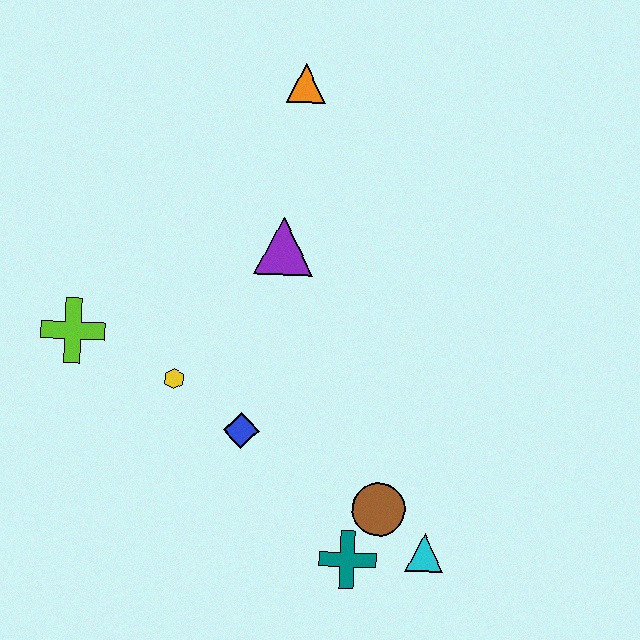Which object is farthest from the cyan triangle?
The orange triangle is farthest from the cyan triangle.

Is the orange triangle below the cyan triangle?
No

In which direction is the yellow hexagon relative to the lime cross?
The yellow hexagon is to the right of the lime cross.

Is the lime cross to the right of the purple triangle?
No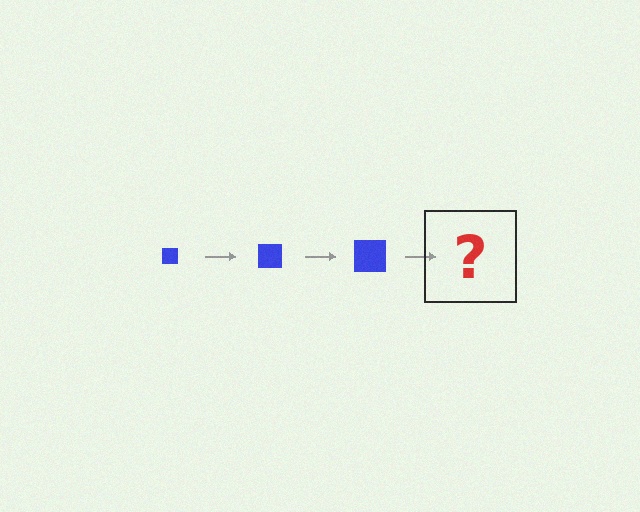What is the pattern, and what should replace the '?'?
The pattern is that the square gets progressively larger each step. The '?' should be a blue square, larger than the previous one.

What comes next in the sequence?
The next element should be a blue square, larger than the previous one.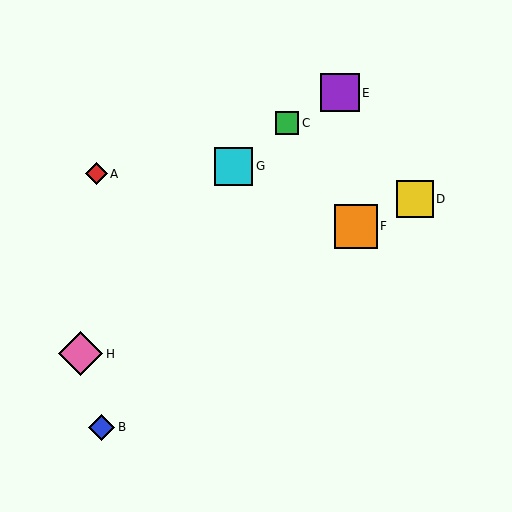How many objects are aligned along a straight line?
3 objects (D, F, H) are aligned along a straight line.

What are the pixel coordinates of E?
Object E is at (340, 93).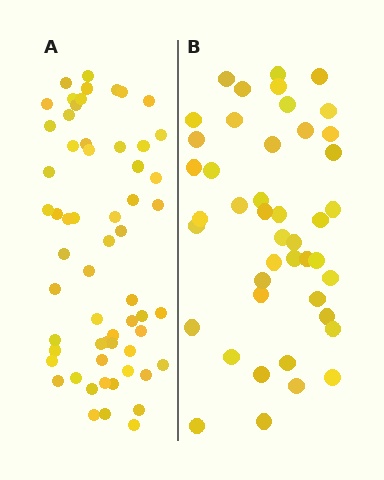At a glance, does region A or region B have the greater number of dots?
Region A (the left region) has more dots.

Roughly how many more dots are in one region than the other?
Region A has approximately 15 more dots than region B.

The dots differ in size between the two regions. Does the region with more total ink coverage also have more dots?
No. Region B has more total ink coverage because its dots are larger, but region A actually contains more individual dots. Total area can be misleading — the number of items is what matters here.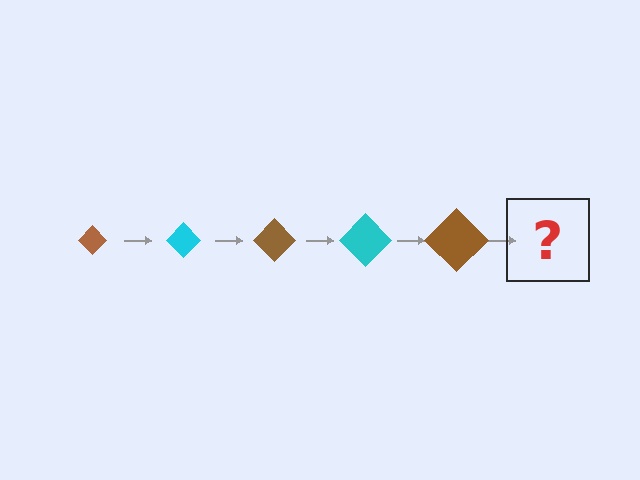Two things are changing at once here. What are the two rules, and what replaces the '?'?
The two rules are that the diamond grows larger each step and the color cycles through brown and cyan. The '?' should be a cyan diamond, larger than the previous one.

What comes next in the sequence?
The next element should be a cyan diamond, larger than the previous one.